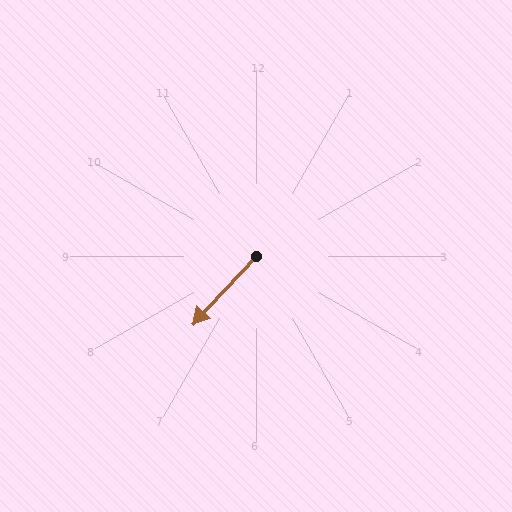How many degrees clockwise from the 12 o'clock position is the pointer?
Approximately 223 degrees.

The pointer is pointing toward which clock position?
Roughly 7 o'clock.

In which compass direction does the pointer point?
Southwest.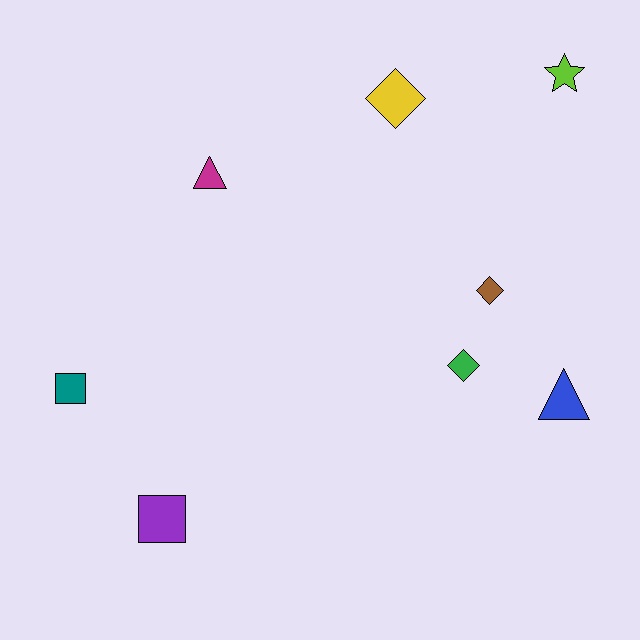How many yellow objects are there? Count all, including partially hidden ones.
There is 1 yellow object.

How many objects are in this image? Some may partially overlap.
There are 8 objects.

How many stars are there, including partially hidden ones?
There is 1 star.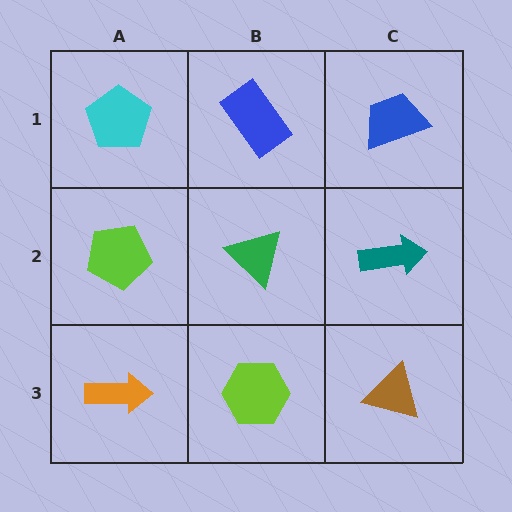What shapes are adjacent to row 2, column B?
A blue rectangle (row 1, column B), a lime hexagon (row 3, column B), a lime pentagon (row 2, column A), a teal arrow (row 2, column C).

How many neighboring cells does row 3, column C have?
2.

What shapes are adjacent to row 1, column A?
A lime pentagon (row 2, column A), a blue rectangle (row 1, column B).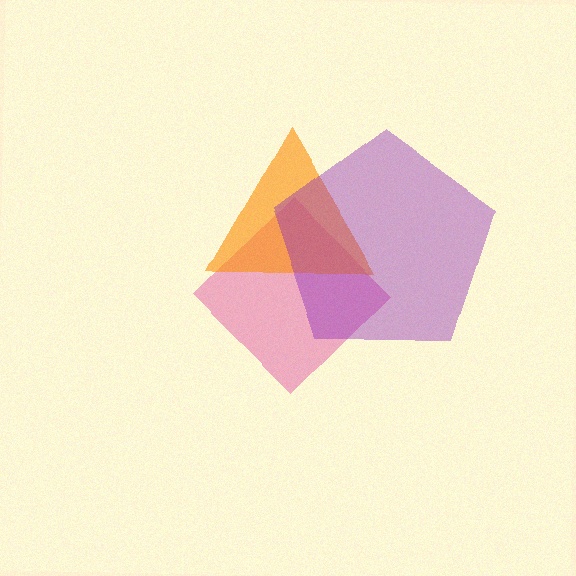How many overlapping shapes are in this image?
There are 3 overlapping shapes in the image.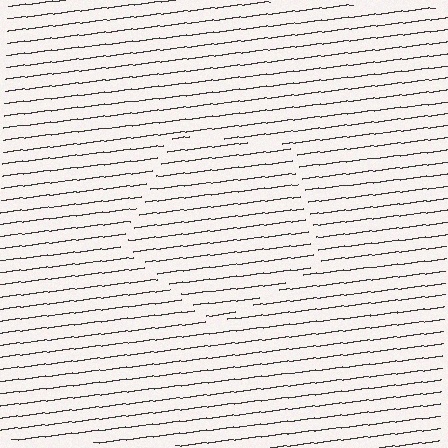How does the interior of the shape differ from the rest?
The interior of the shape contains the same grating, shifted by half a period — the contour is defined by the phase discontinuity where line-ends from the inner and outer gratings abut.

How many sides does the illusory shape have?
5 sides — the line-ends trace a pentagon.